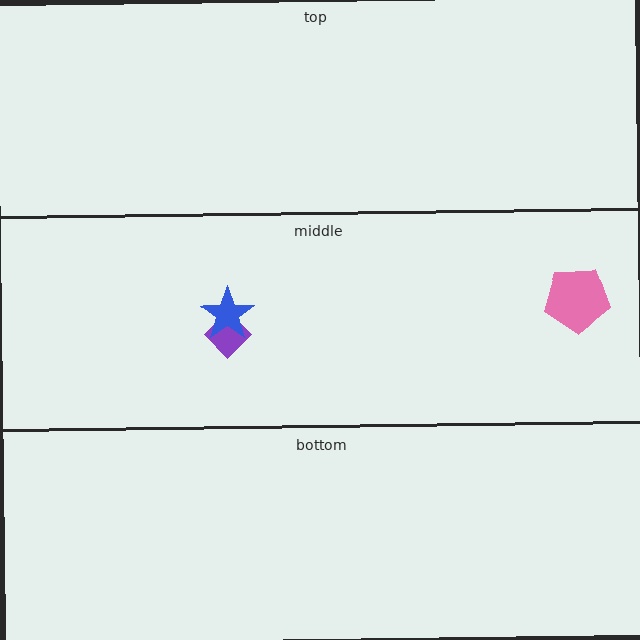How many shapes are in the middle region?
3.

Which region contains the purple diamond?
The middle region.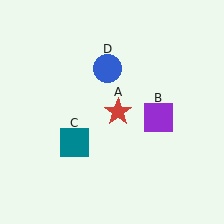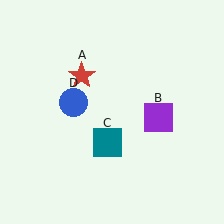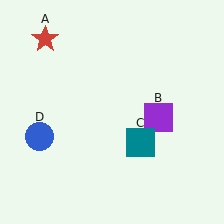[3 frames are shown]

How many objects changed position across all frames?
3 objects changed position: red star (object A), teal square (object C), blue circle (object D).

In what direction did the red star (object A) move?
The red star (object A) moved up and to the left.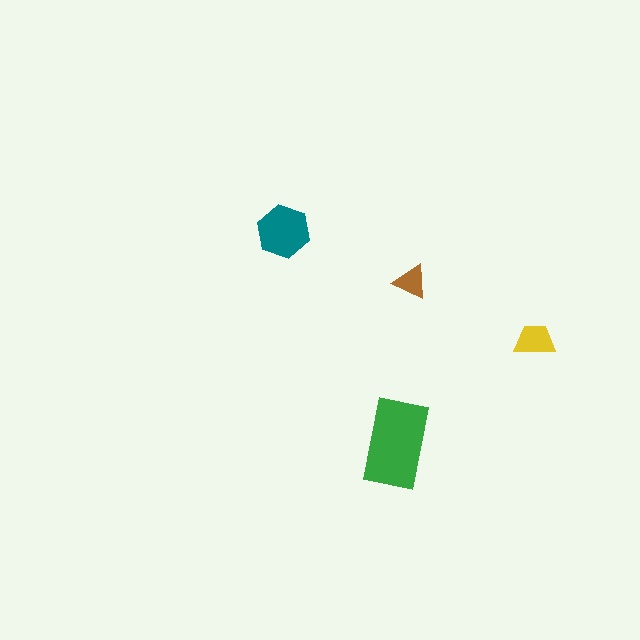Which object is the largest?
The green rectangle.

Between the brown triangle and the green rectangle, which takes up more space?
The green rectangle.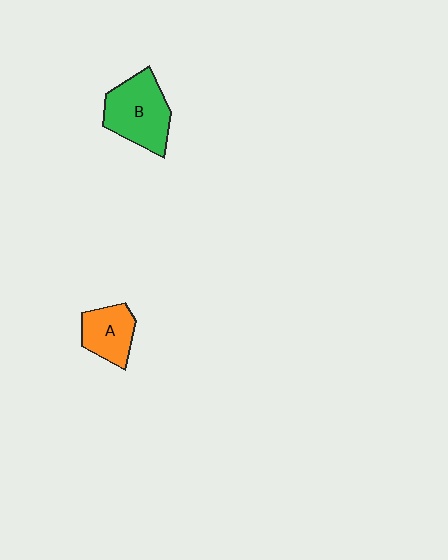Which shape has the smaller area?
Shape A (orange).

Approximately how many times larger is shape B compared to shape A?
Approximately 1.5 times.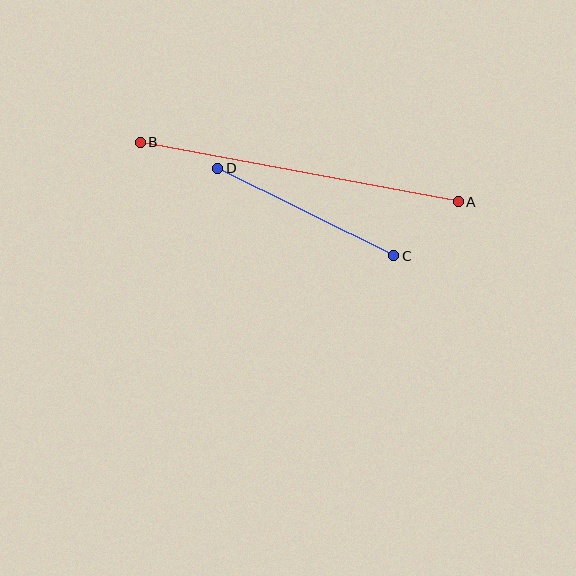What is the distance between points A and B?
The distance is approximately 324 pixels.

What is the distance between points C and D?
The distance is approximately 197 pixels.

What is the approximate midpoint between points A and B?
The midpoint is at approximately (299, 172) pixels.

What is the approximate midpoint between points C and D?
The midpoint is at approximately (306, 212) pixels.